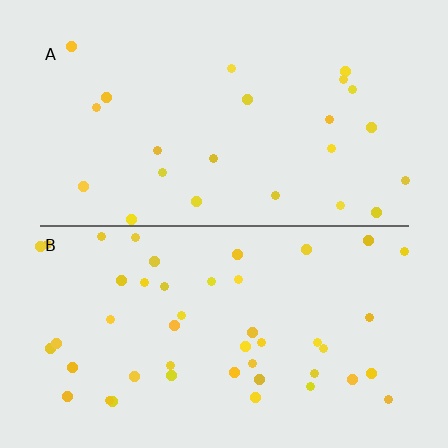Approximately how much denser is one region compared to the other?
Approximately 2.0× — region B over region A.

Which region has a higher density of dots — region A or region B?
B (the bottom).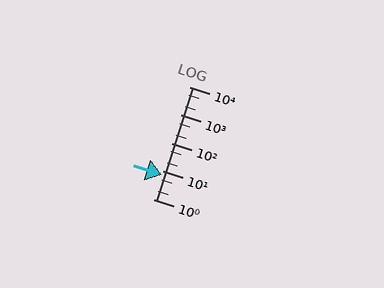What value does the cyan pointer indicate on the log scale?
The pointer indicates approximately 7.4.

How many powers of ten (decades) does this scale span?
The scale spans 4 decades, from 1 to 10000.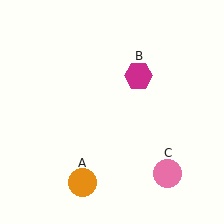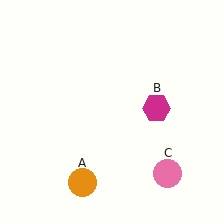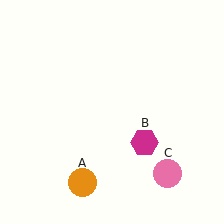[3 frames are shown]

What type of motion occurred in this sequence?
The magenta hexagon (object B) rotated clockwise around the center of the scene.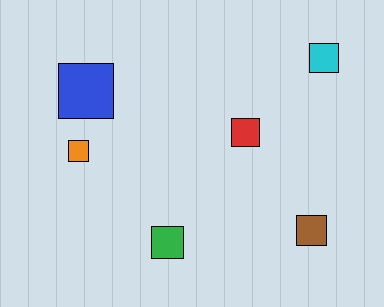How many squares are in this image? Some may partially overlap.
There are 6 squares.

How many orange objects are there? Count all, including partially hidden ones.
There is 1 orange object.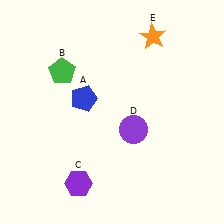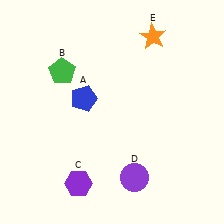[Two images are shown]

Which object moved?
The purple circle (D) moved down.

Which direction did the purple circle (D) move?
The purple circle (D) moved down.